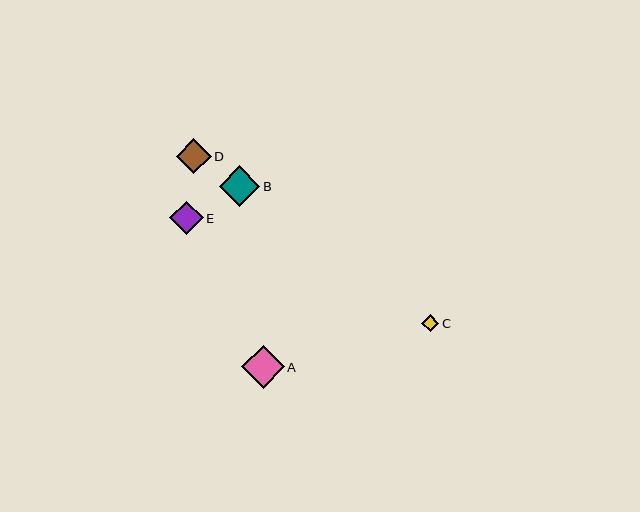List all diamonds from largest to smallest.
From largest to smallest: A, B, D, E, C.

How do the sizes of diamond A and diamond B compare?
Diamond A and diamond B are approximately the same size.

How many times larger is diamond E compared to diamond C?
Diamond E is approximately 1.9 times the size of diamond C.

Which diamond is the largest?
Diamond A is the largest with a size of approximately 42 pixels.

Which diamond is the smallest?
Diamond C is the smallest with a size of approximately 17 pixels.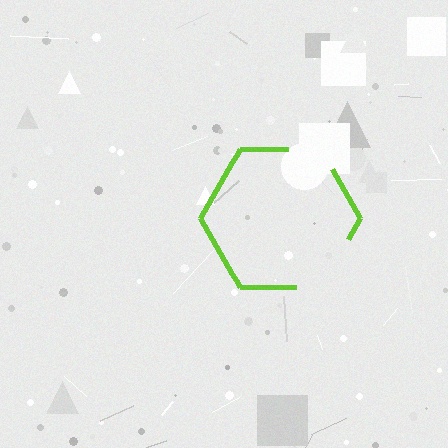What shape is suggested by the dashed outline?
The dashed outline suggests a hexagon.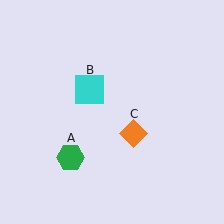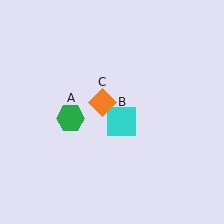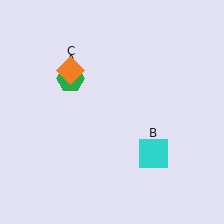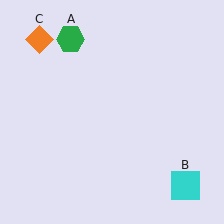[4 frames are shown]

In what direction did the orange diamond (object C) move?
The orange diamond (object C) moved up and to the left.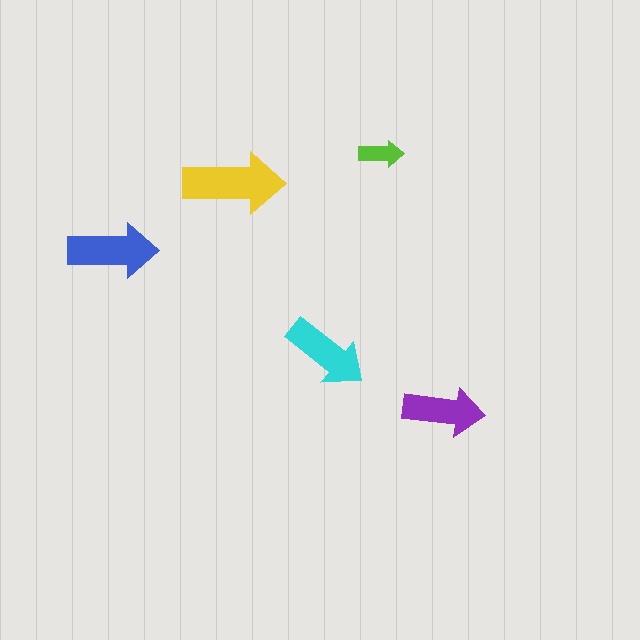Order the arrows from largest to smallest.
the yellow one, the blue one, the cyan one, the purple one, the lime one.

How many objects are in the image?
There are 5 objects in the image.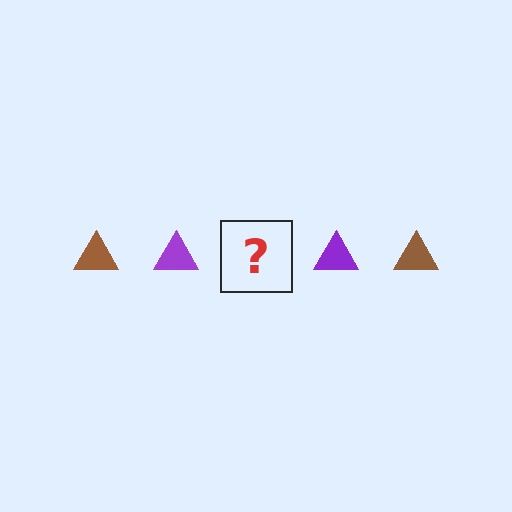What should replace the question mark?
The question mark should be replaced with a brown triangle.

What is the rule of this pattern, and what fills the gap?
The rule is that the pattern cycles through brown, purple triangles. The gap should be filled with a brown triangle.